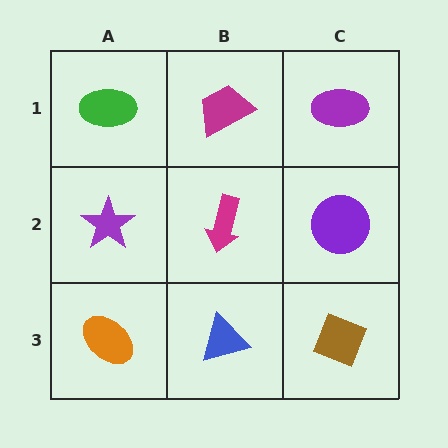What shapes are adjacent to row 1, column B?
A magenta arrow (row 2, column B), a green ellipse (row 1, column A), a purple ellipse (row 1, column C).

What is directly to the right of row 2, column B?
A purple circle.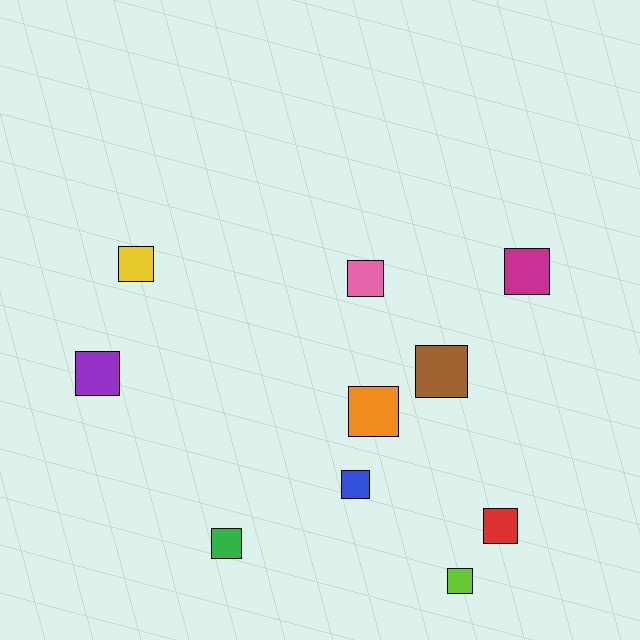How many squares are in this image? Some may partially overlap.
There are 10 squares.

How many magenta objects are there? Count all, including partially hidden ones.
There is 1 magenta object.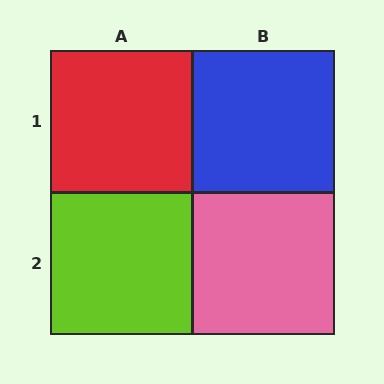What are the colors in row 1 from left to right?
Red, blue.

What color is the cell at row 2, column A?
Lime.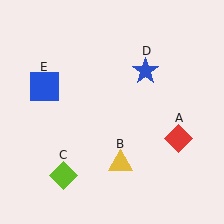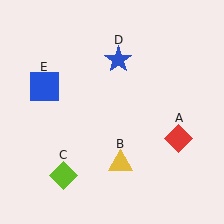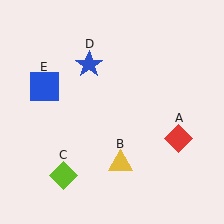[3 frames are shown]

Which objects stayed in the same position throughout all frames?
Red diamond (object A) and yellow triangle (object B) and lime diamond (object C) and blue square (object E) remained stationary.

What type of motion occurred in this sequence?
The blue star (object D) rotated counterclockwise around the center of the scene.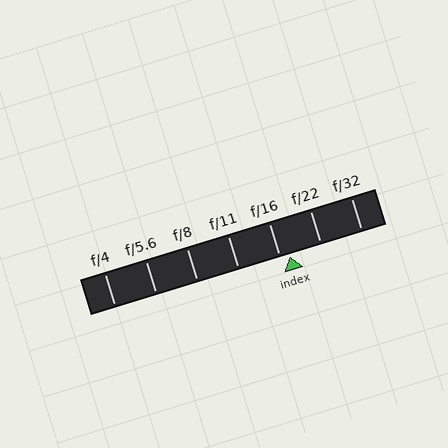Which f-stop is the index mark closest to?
The index mark is closest to f/16.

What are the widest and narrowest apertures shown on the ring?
The widest aperture shown is f/4 and the narrowest is f/32.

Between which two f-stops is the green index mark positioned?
The index mark is between f/16 and f/22.